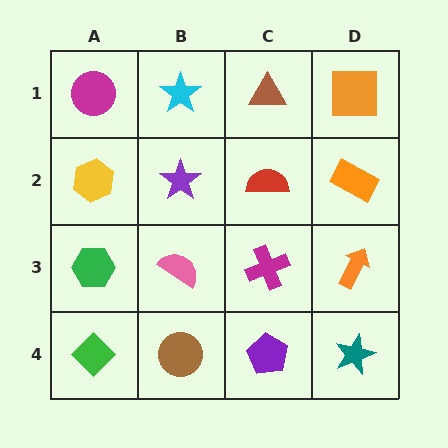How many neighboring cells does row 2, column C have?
4.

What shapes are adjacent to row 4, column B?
A pink semicircle (row 3, column B), a green diamond (row 4, column A), a purple pentagon (row 4, column C).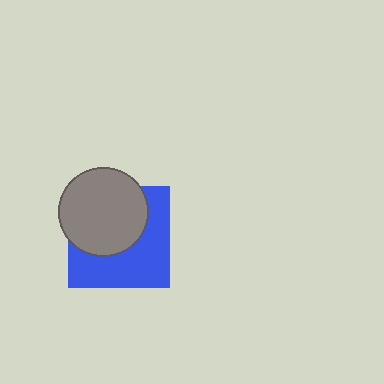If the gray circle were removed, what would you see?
You would see the complete blue square.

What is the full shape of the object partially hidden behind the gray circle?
The partially hidden object is a blue square.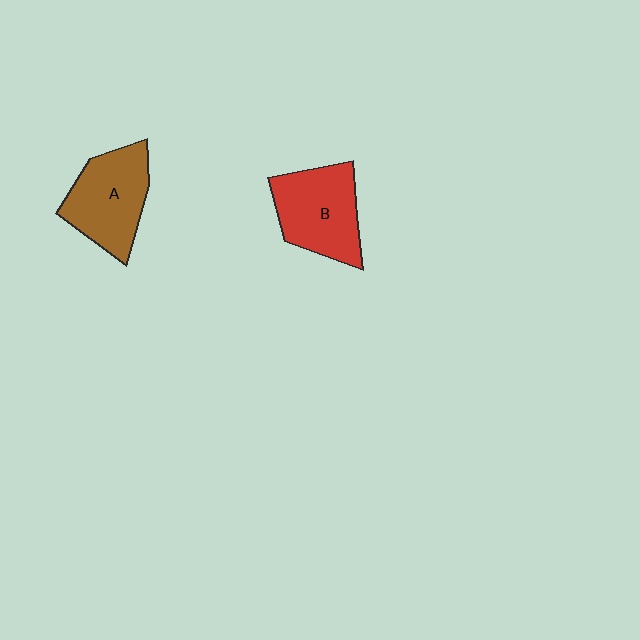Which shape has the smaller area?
Shape B (red).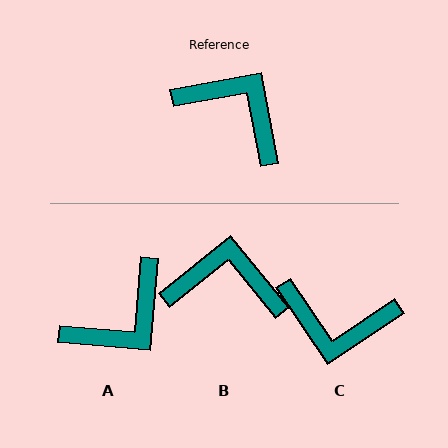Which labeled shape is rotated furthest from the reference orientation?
C, about 157 degrees away.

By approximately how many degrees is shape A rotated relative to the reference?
Approximately 105 degrees clockwise.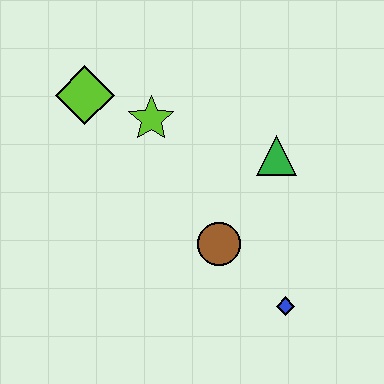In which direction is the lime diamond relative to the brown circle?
The lime diamond is above the brown circle.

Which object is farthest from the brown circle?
The lime diamond is farthest from the brown circle.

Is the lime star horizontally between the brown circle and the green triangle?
No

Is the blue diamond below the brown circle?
Yes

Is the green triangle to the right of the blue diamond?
No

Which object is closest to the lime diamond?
The lime star is closest to the lime diamond.